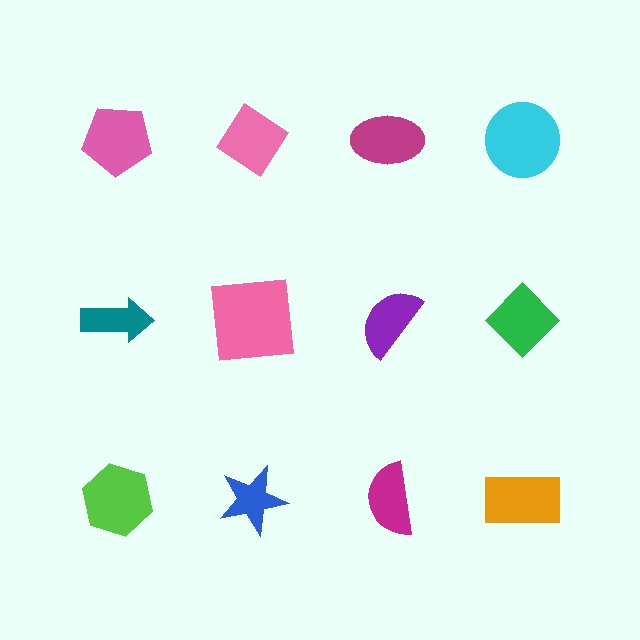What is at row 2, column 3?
A purple semicircle.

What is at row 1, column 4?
A cyan circle.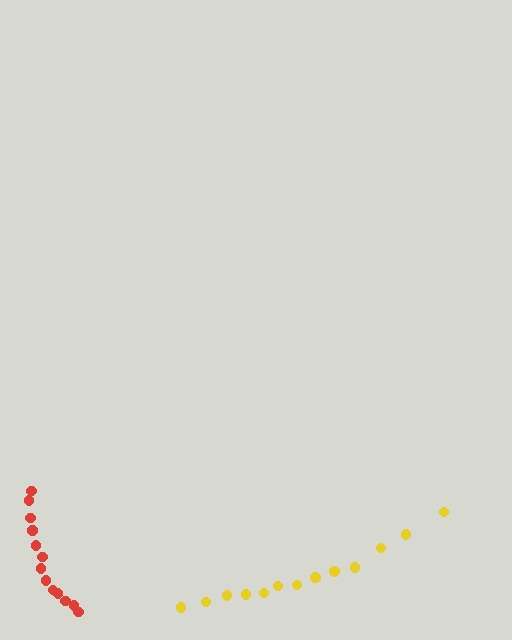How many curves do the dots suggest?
There are 2 distinct paths.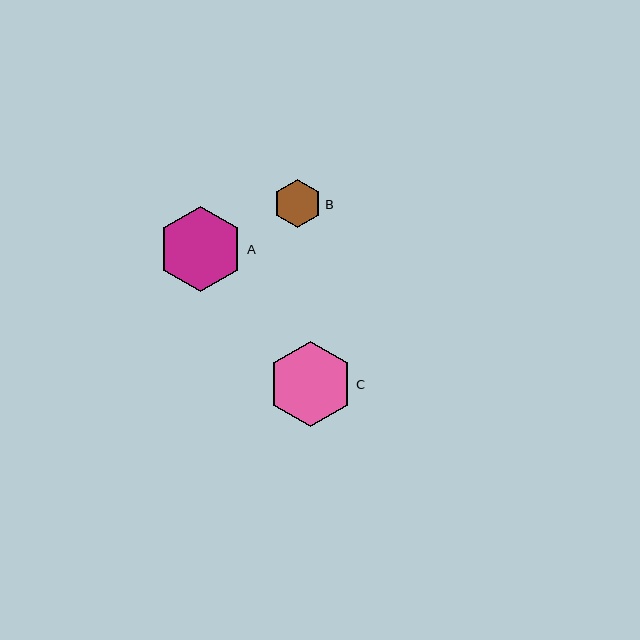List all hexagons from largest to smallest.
From largest to smallest: A, C, B.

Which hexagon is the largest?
Hexagon A is the largest with a size of approximately 85 pixels.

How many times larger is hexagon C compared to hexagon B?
Hexagon C is approximately 1.8 times the size of hexagon B.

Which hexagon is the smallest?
Hexagon B is the smallest with a size of approximately 48 pixels.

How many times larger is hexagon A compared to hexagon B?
Hexagon A is approximately 1.8 times the size of hexagon B.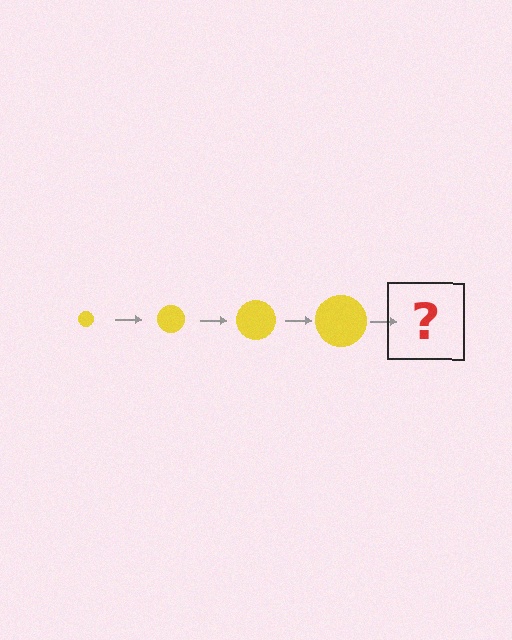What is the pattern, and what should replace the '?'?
The pattern is that the circle gets progressively larger each step. The '?' should be a yellow circle, larger than the previous one.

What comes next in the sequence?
The next element should be a yellow circle, larger than the previous one.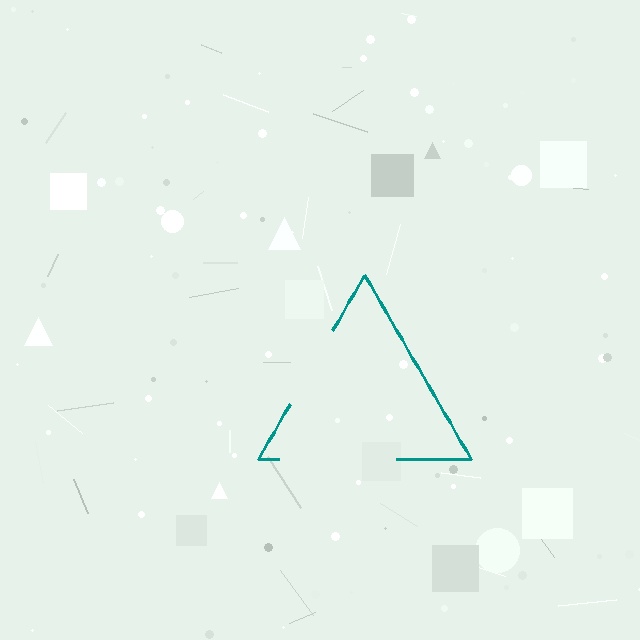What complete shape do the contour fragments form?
The contour fragments form a triangle.